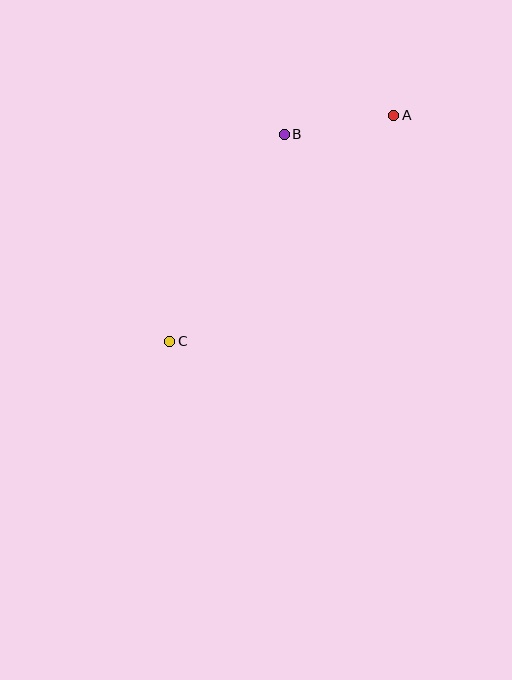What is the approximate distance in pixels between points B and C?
The distance between B and C is approximately 236 pixels.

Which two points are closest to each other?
Points A and B are closest to each other.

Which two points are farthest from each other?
Points A and C are farthest from each other.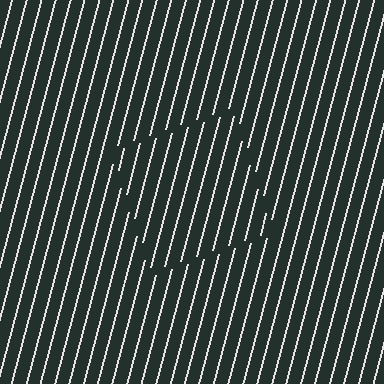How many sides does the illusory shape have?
4 sides — the line-ends trace a square.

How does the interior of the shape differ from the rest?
The interior of the shape contains the same grating, shifted by half a period — the contour is defined by the phase discontinuity where line-ends from the inner and outer gratings abut.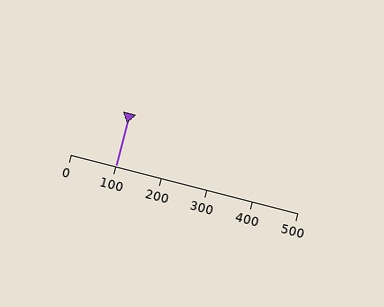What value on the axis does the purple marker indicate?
The marker indicates approximately 100.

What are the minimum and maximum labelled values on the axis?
The axis runs from 0 to 500.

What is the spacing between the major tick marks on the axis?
The major ticks are spaced 100 apart.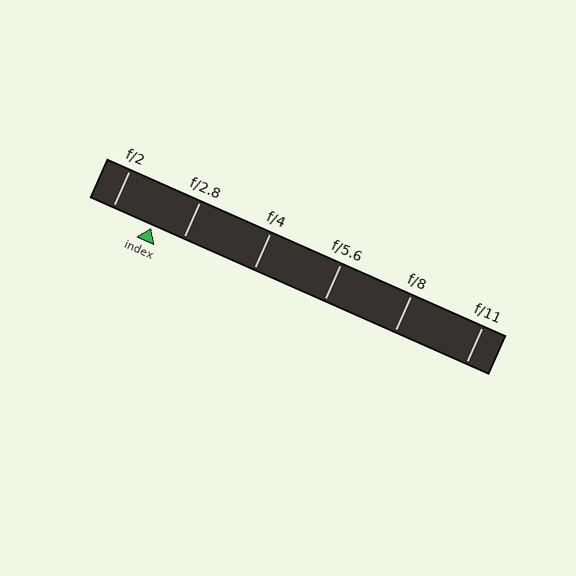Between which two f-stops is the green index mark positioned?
The index mark is between f/2 and f/2.8.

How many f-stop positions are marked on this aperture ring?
There are 6 f-stop positions marked.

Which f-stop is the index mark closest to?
The index mark is closest to f/2.8.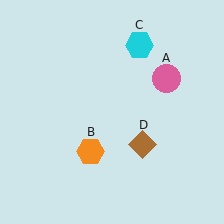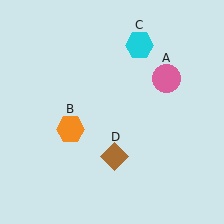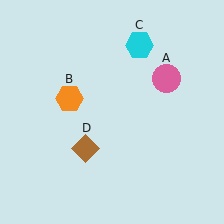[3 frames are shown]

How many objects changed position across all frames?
2 objects changed position: orange hexagon (object B), brown diamond (object D).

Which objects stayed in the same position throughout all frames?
Pink circle (object A) and cyan hexagon (object C) remained stationary.